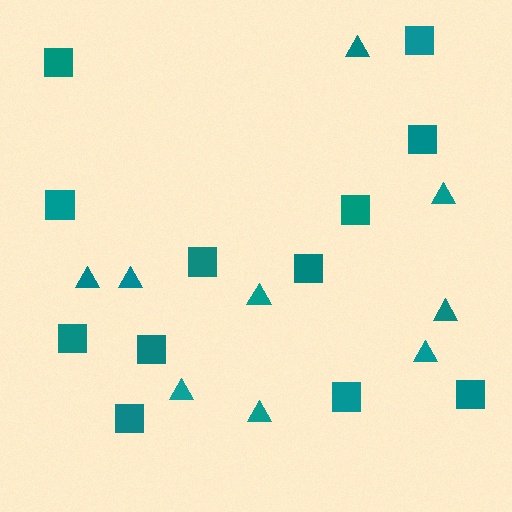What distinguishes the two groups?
There are 2 groups: one group of squares (12) and one group of triangles (9).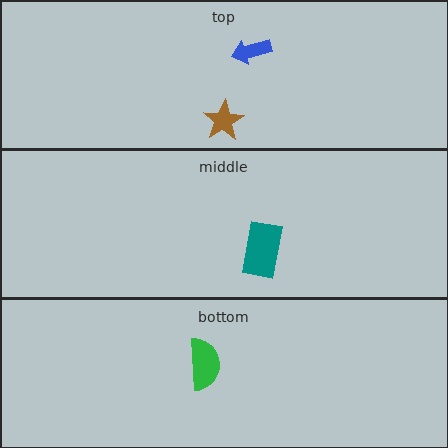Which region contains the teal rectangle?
The middle region.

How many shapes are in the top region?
2.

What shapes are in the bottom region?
The green semicircle.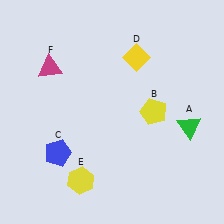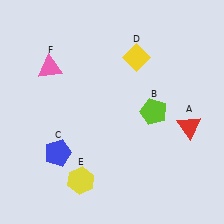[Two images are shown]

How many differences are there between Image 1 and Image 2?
There are 3 differences between the two images.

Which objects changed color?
A changed from green to red. B changed from yellow to lime. F changed from magenta to pink.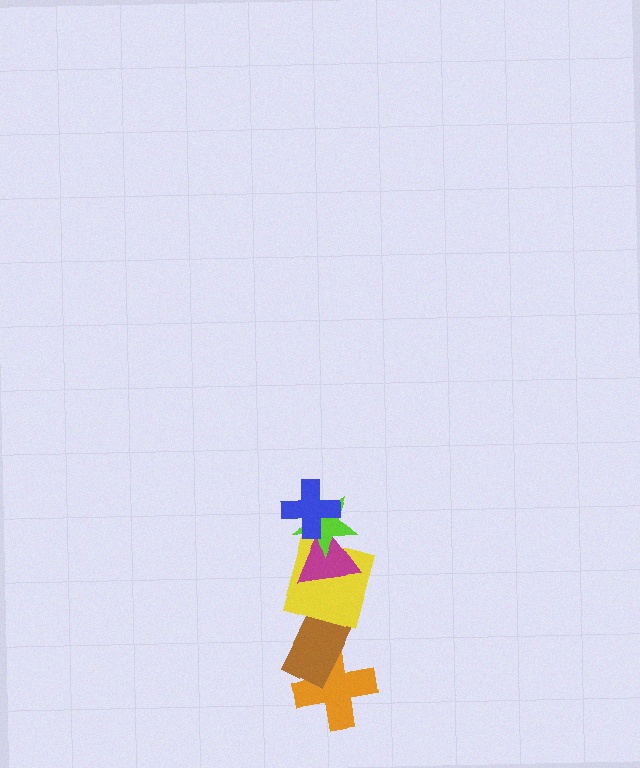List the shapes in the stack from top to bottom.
From top to bottom: the blue cross, the lime star, the magenta triangle, the yellow square, the brown rectangle, the orange cross.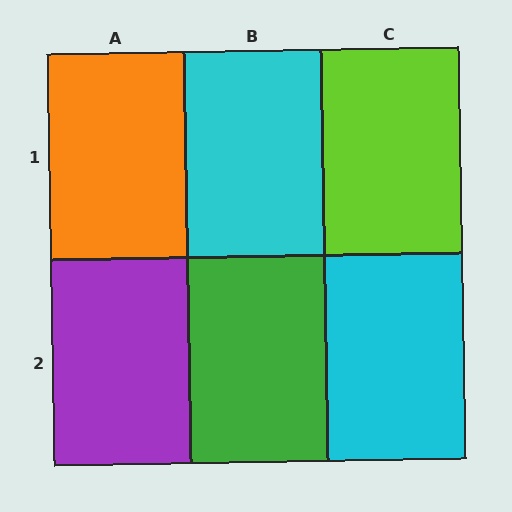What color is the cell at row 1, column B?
Cyan.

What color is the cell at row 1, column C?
Lime.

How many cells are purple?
1 cell is purple.